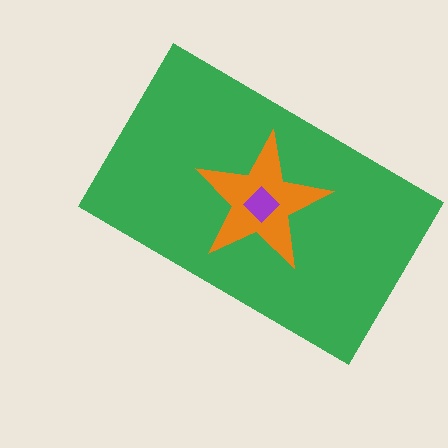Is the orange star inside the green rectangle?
Yes.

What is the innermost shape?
The purple diamond.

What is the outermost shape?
The green rectangle.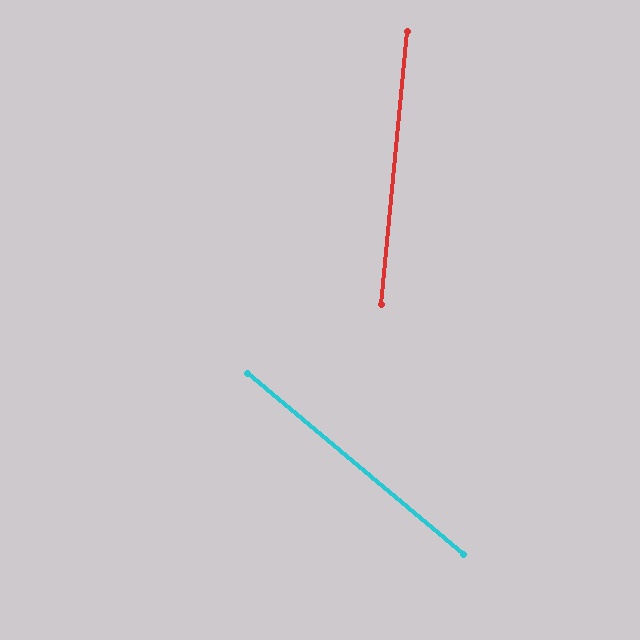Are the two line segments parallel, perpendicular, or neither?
Neither parallel nor perpendicular — they differ by about 55°.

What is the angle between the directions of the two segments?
Approximately 55 degrees.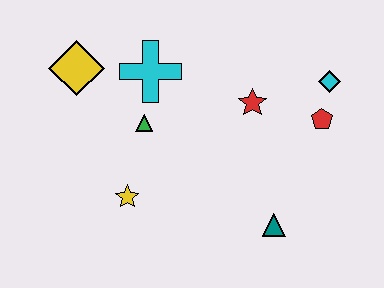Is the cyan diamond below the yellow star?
No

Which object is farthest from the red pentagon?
The yellow diamond is farthest from the red pentagon.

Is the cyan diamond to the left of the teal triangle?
No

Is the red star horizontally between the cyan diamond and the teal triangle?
No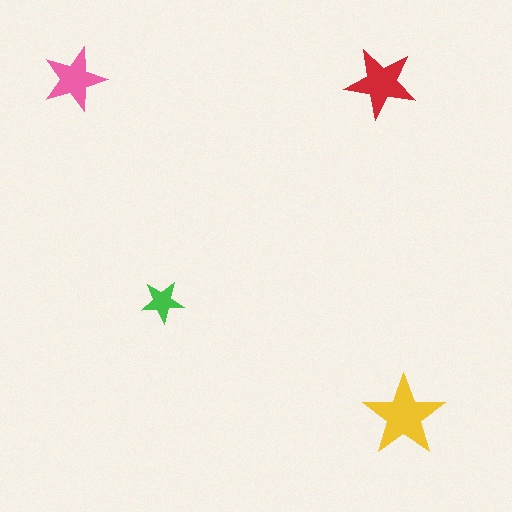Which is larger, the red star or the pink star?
The red one.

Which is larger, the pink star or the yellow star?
The yellow one.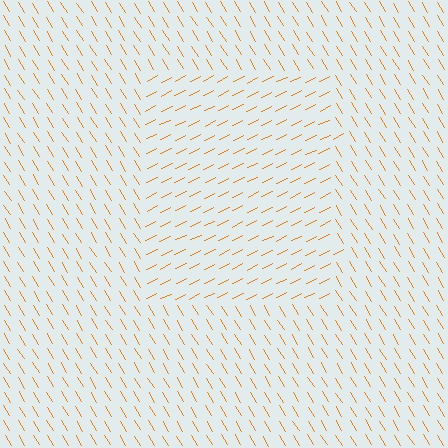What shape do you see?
I see a rectangle.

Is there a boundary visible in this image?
Yes, there is a texture boundary formed by a change in line orientation.